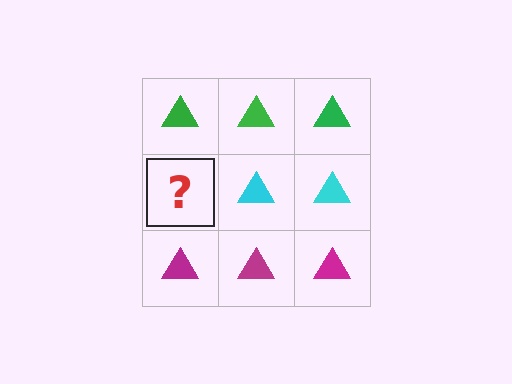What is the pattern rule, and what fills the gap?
The rule is that each row has a consistent color. The gap should be filled with a cyan triangle.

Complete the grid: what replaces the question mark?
The question mark should be replaced with a cyan triangle.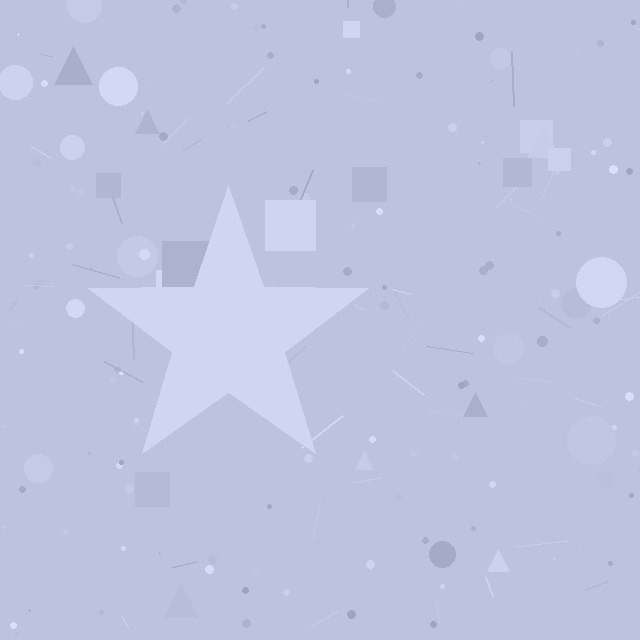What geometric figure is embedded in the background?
A star is embedded in the background.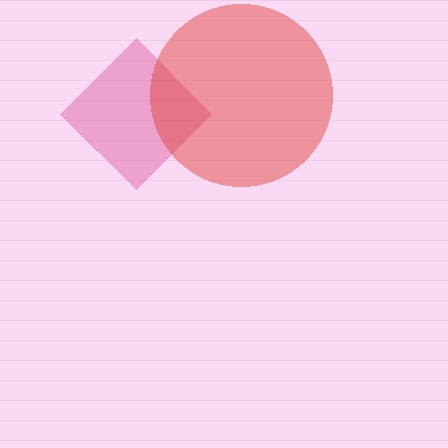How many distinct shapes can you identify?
There are 2 distinct shapes: a pink diamond, a red circle.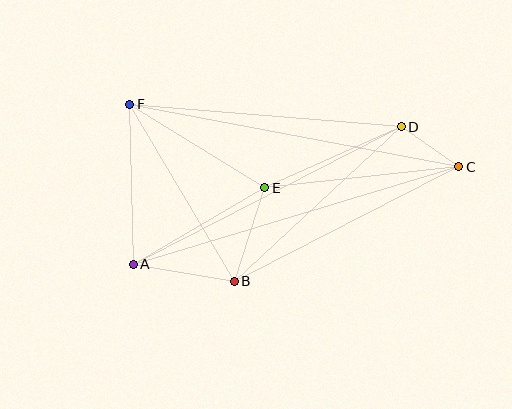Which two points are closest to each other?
Points C and D are closest to each other.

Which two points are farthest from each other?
Points A and C are farthest from each other.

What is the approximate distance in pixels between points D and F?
The distance between D and F is approximately 272 pixels.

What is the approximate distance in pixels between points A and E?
The distance between A and E is approximately 152 pixels.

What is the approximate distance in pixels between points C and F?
The distance between C and F is approximately 335 pixels.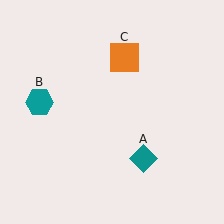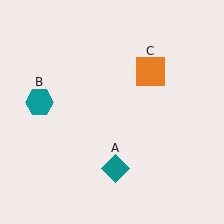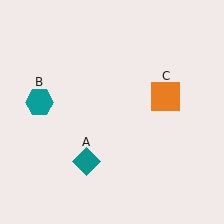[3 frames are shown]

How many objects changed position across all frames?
2 objects changed position: teal diamond (object A), orange square (object C).